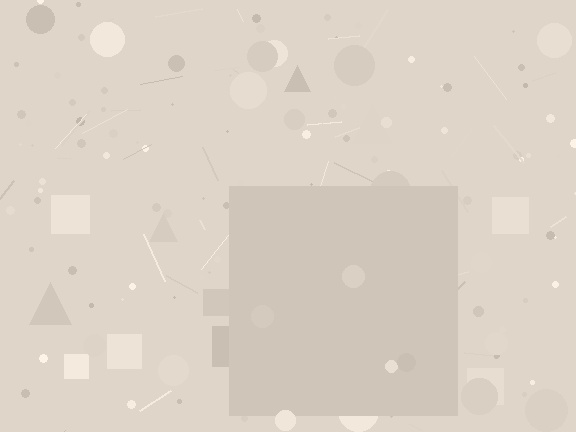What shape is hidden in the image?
A square is hidden in the image.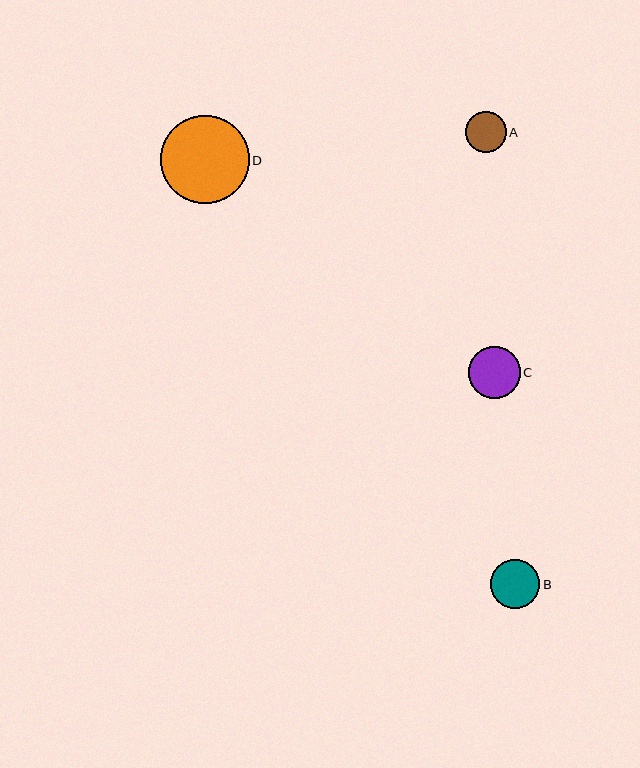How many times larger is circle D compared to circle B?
Circle D is approximately 1.8 times the size of circle B.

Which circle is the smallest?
Circle A is the smallest with a size of approximately 41 pixels.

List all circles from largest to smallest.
From largest to smallest: D, C, B, A.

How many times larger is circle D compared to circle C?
Circle D is approximately 1.7 times the size of circle C.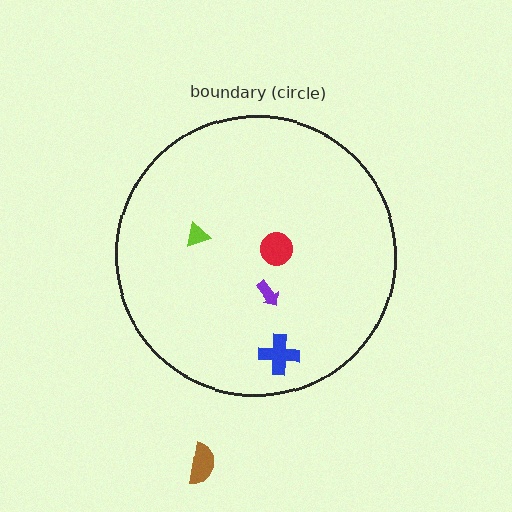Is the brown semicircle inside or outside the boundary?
Outside.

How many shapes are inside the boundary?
4 inside, 1 outside.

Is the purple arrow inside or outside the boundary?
Inside.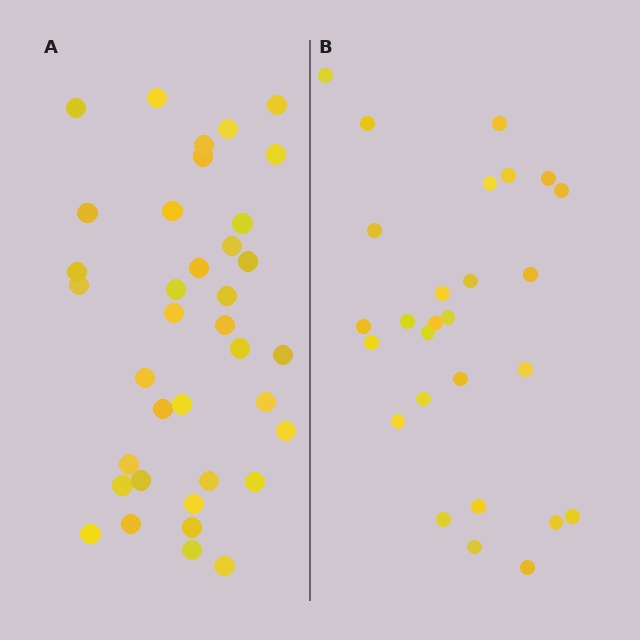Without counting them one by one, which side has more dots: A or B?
Region A (the left region) has more dots.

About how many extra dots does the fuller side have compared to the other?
Region A has roughly 10 or so more dots than region B.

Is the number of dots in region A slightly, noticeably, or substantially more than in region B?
Region A has noticeably more, but not dramatically so. The ratio is roughly 1.4 to 1.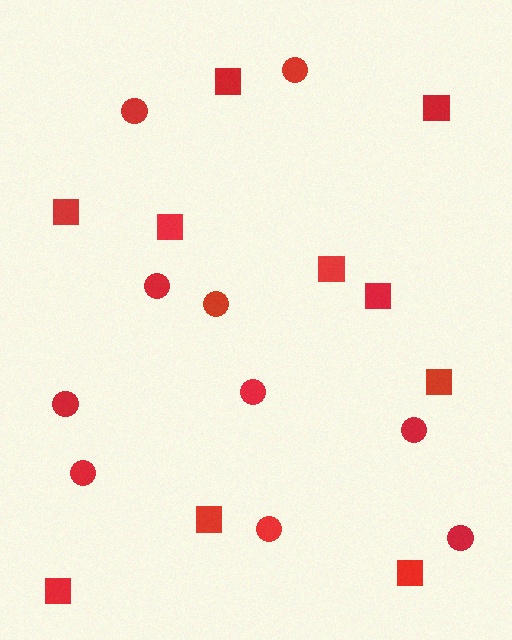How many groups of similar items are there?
There are 2 groups: one group of circles (10) and one group of squares (10).